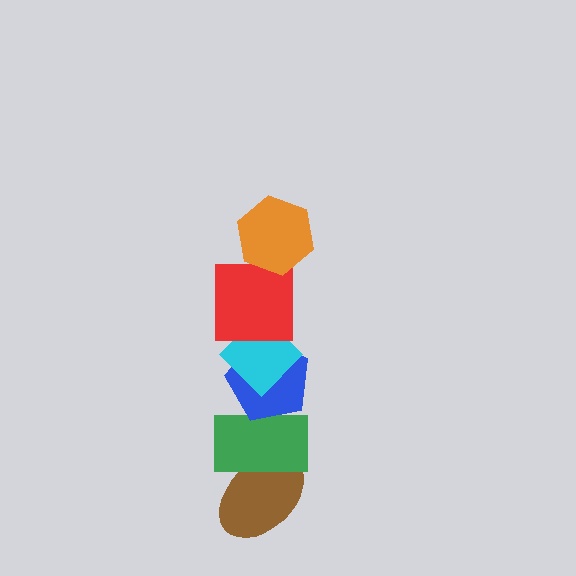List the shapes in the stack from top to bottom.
From top to bottom: the orange hexagon, the red square, the cyan diamond, the blue pentagon, the green rectangle, the brown ellipse.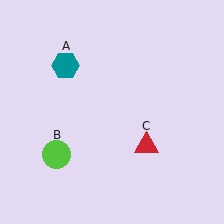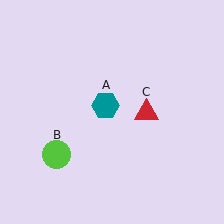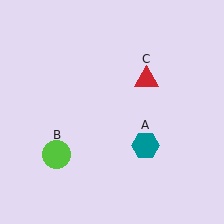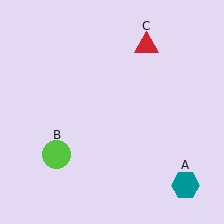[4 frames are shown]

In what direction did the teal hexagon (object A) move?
The teal hexagon (object A) moved down and to the right.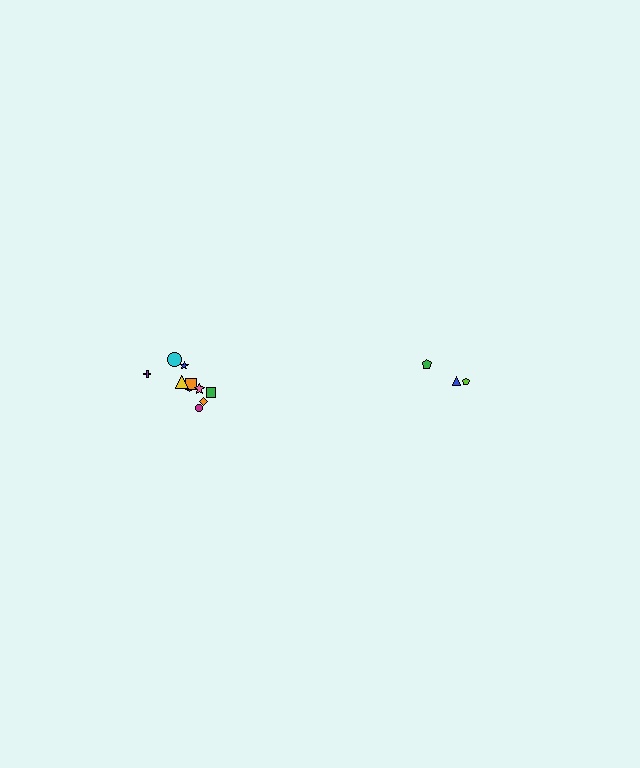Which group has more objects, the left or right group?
The left group.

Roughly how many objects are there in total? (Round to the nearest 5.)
Roughly 15 objects in total.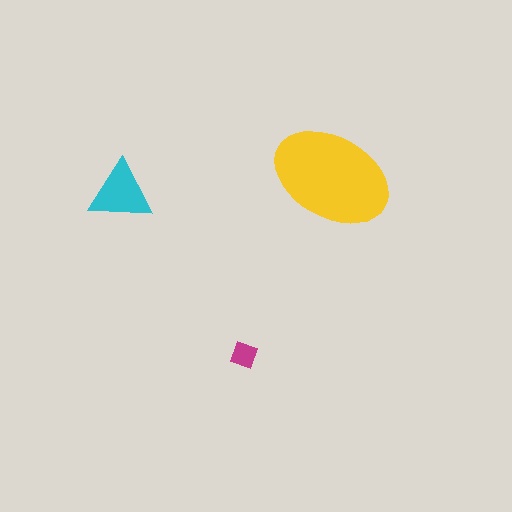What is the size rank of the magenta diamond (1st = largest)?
3rd.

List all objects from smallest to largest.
The magenta diamond, the cyan triangle, the yellow ellipse.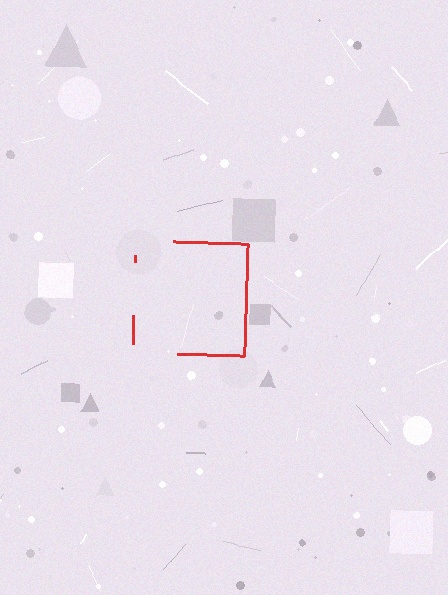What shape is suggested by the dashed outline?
The dashed outline suggests a square.